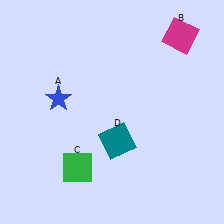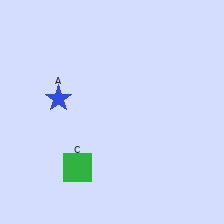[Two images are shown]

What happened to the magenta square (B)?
The magenta square (B) was removed in Image 2. It was in the top-right area of Image 1.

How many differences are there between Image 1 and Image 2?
There are 2 differences between the two images.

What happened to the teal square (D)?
The teal square (D) was removed in Image 2. It was in the bottom-right area of Image 1.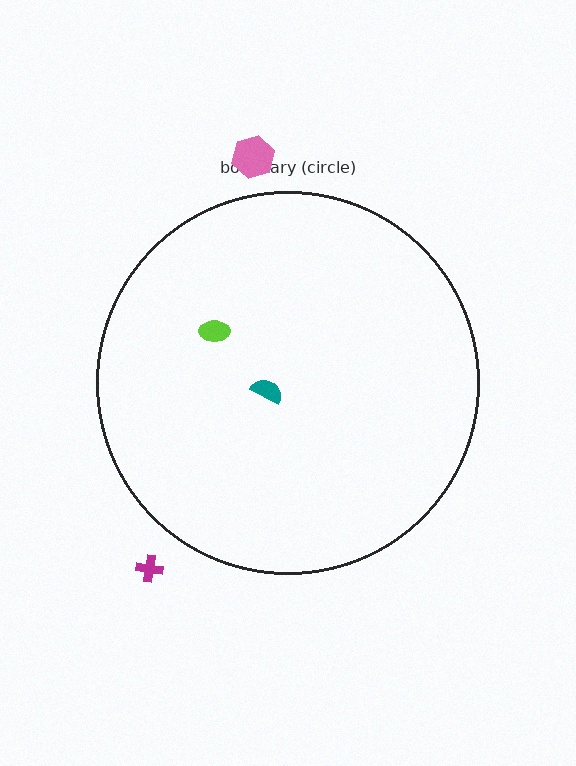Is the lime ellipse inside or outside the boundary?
Inside.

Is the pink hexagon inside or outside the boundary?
Outside.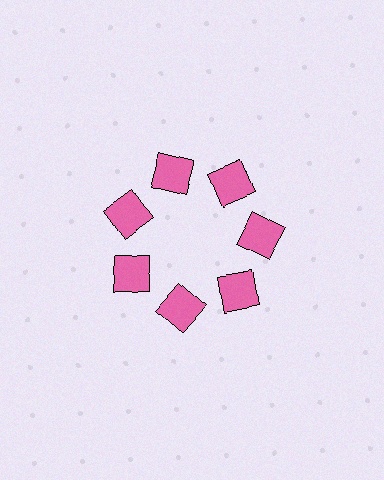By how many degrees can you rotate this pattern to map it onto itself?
The pattern maps onto itself every 51 degrees of rotation.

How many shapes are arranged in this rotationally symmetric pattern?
There are 14 shapes, arranged in 7 groups of 2.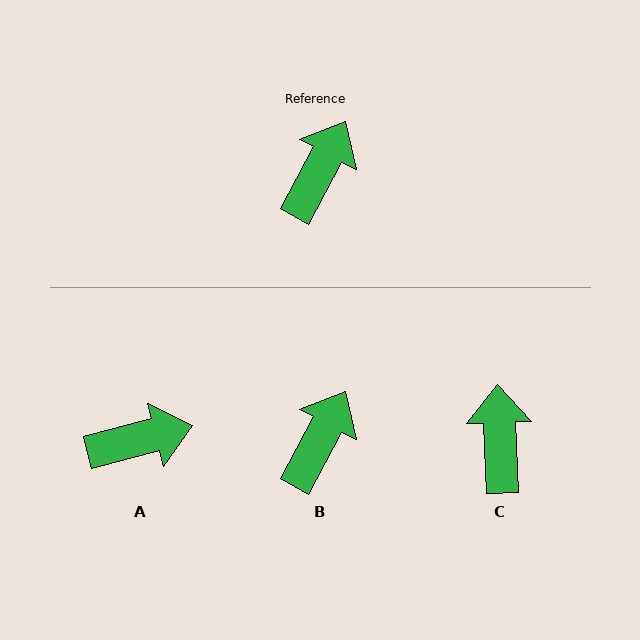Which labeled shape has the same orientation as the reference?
B.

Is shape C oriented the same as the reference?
No, it is off by about 31 degrees.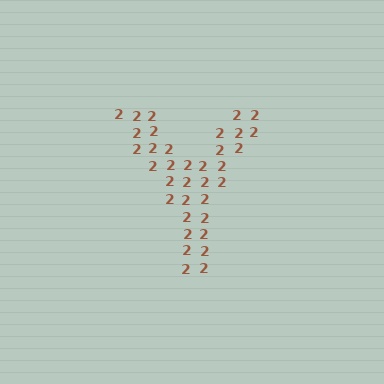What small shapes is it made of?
It is made of small digit 2's.